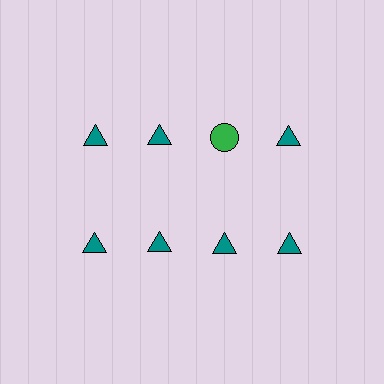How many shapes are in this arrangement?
There are 8 shapes arranged in a grid pattern.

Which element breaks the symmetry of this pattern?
The green circle in the top row, center column breaks the symmetry. All other shapes are teal triangles.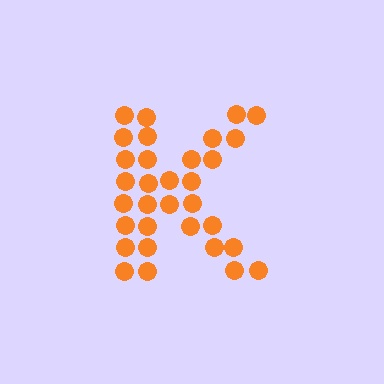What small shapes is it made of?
It is made of small circles.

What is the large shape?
The large shape is the letter K.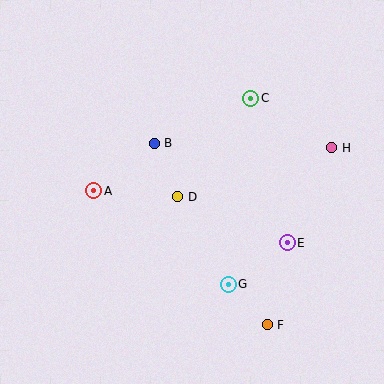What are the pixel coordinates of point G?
Point G is at (228, 284).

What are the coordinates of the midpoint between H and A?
The midpoint between H and A is at (213, 169).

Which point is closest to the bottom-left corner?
Point A is closest to the bottom-left corner.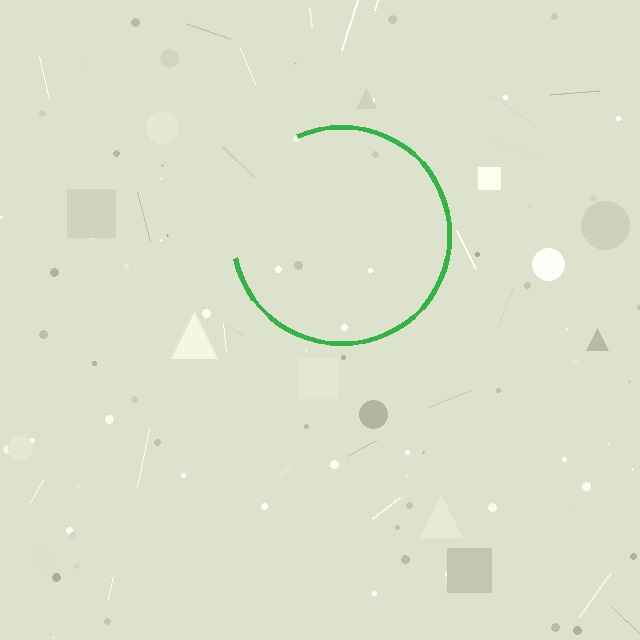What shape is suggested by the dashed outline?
The dashed outline suggests a circle.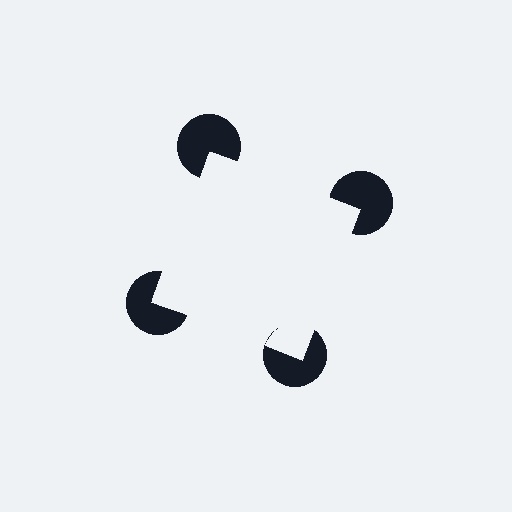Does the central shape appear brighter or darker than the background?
It typically appears slightly brighter than the background, even though no actual brightness change is drawn.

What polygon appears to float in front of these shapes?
An illusory square — its edges are inferred from the aligned wedge cuts in the pac-man discs, not physically drawn.